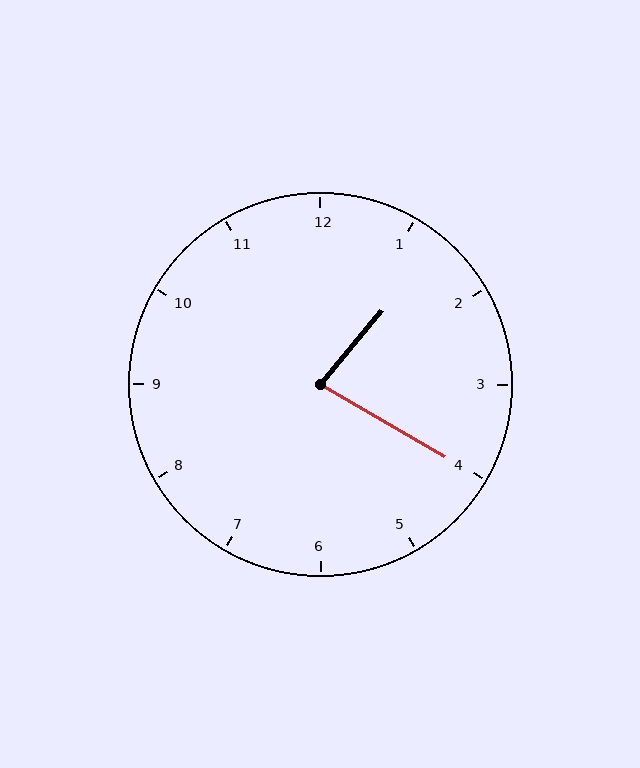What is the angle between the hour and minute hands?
Approximately 80 degrees.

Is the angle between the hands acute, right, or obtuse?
It is acute.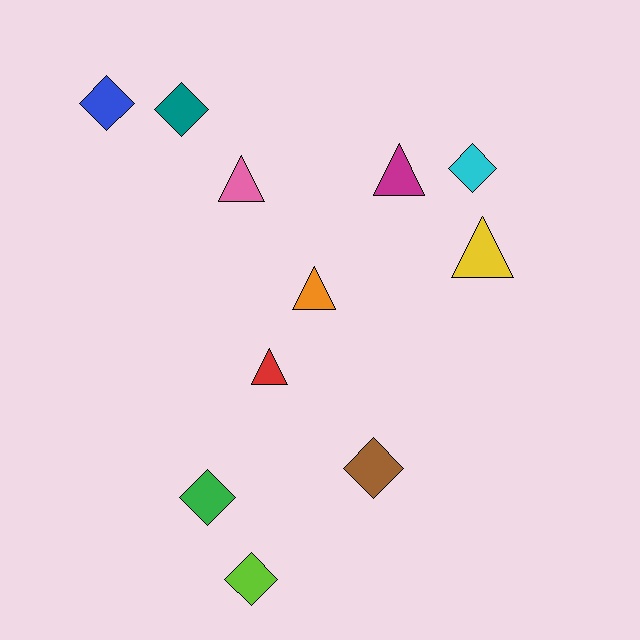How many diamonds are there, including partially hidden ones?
There are 6 diamonds.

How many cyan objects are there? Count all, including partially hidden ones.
There is 1 cyan object.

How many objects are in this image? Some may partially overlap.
There are 11 objects.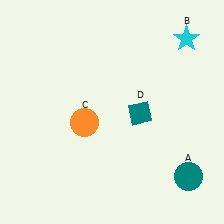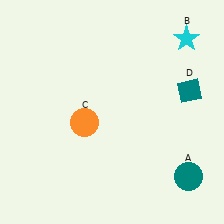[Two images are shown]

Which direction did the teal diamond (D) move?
The teal diamond (D) moved right.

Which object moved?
The teal diamond (D) moved right.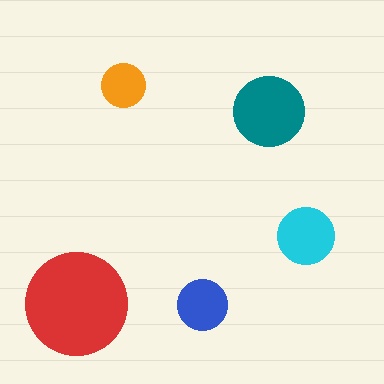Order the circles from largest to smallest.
the red one, the teal one, the cyan one, the blue one, the orange one.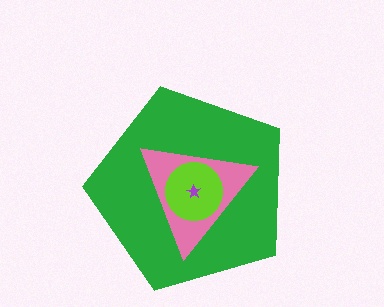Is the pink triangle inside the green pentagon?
Yes.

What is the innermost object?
The purple star.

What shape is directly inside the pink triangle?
The lime circle.